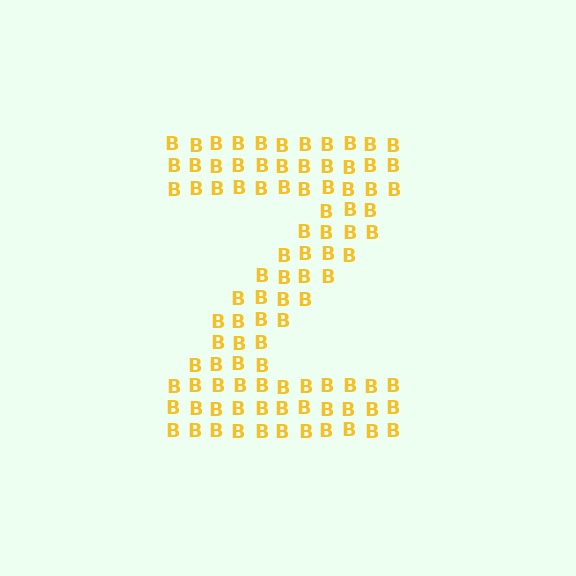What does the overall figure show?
The overall figure shows the letter Z.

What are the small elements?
The small elements are letter B's.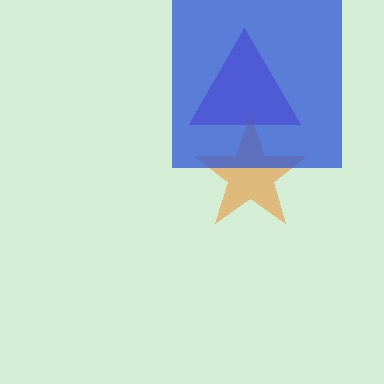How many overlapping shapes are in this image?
There are 3 overlapping shapes in the image.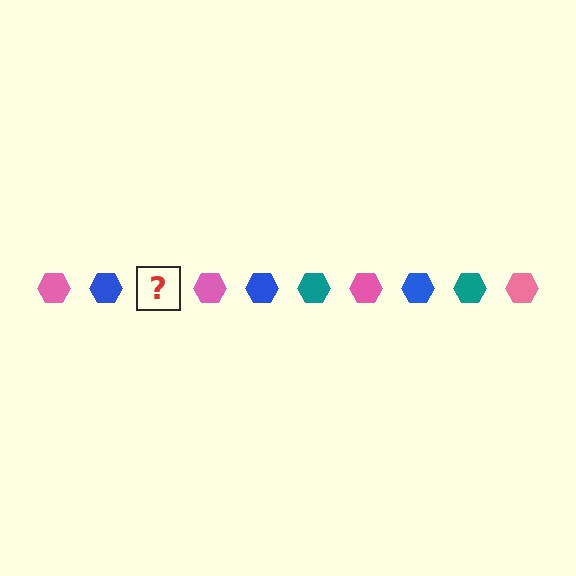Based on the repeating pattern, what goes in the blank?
The blank should be a teal hexagon.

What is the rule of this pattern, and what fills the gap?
The rule is that the pattern cycles through pink, blue, teal hexagons. The gap should be filled with a teal hexagon.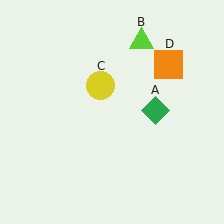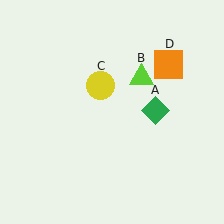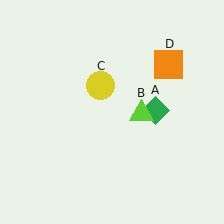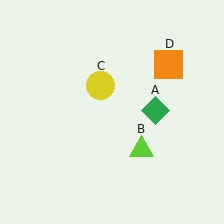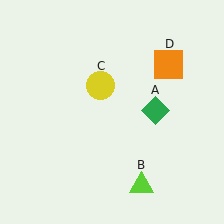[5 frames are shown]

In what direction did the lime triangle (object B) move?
The lime triangle (object B) moved down.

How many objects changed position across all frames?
1 object changed position: lime triangle (object B).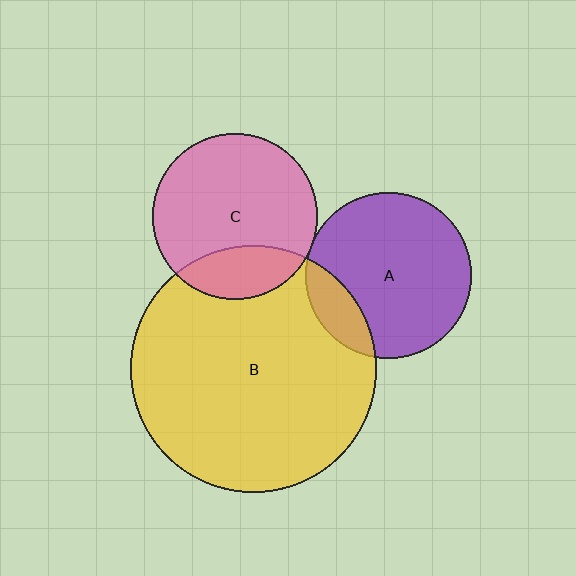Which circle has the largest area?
Circle B (yellow).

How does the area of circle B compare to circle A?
Approximately 2.2 times.